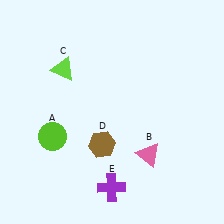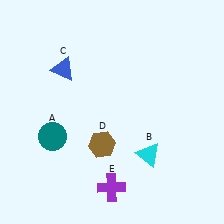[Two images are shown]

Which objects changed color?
A changed from lime to teal. B changed from pink to cyan. C changed from lime to blue.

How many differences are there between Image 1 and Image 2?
There are 3 differences between the two images.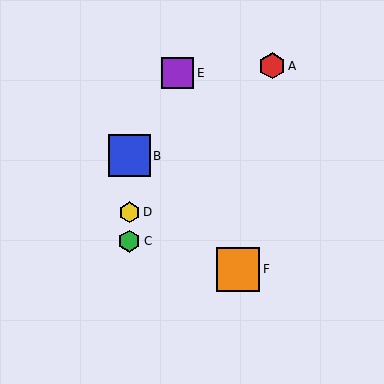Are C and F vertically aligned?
No, C is at x≈129 and F is at x≈238.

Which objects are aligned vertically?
Objects B, C, D are aligned vertically.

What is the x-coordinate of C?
Object C is at x≈129.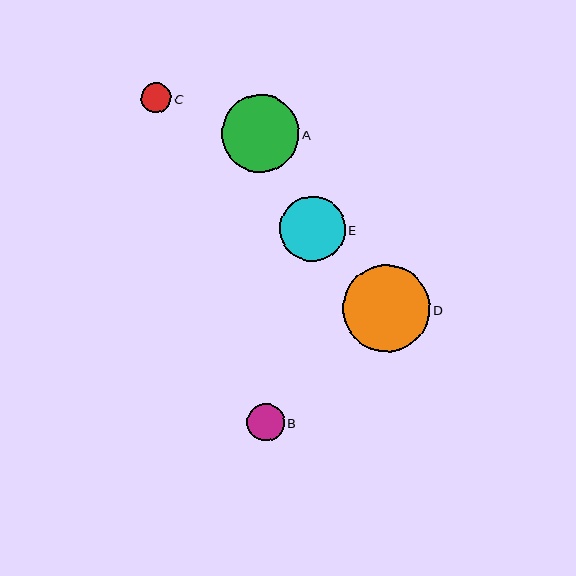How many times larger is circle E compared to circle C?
Circle E is approximately 2.1 times the size of circle C.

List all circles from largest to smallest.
From largest to smallest: D, A, E, B, C.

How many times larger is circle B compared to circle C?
Circle B is approximately 1.2 times the size of circle C.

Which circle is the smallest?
Circle C is the smallest with a size of approximately 30 pixels.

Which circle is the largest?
Circle D is the largest with a size of approximately 87 pixels.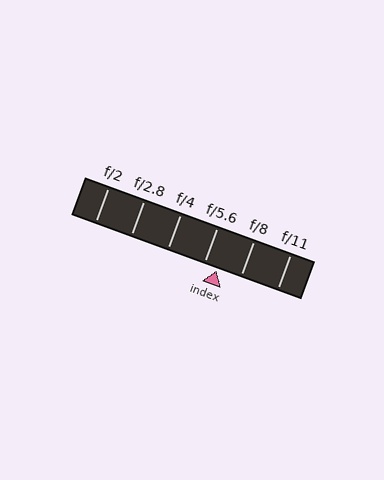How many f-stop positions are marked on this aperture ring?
There are 6 f-stop positions marked.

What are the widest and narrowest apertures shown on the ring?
The widest aperture shown is f/2 and the narrowest is f/11.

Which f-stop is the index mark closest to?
The index mark is closest to f/5.6.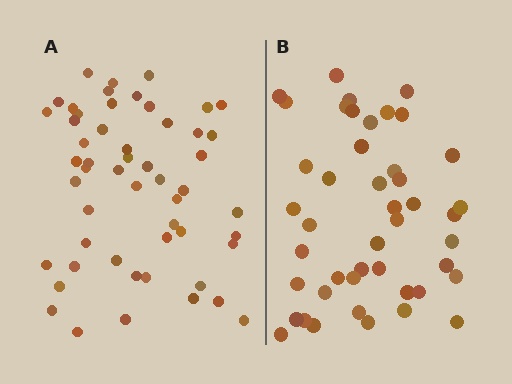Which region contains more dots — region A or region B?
Region A (the left region) has more dots.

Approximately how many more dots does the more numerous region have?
Region A has roughly 8 or so more dots than region B.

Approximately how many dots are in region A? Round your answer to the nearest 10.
About 50 dots. (The exact count is 53, which rounds to 50.)